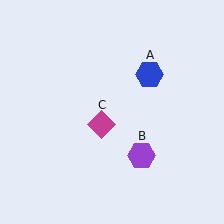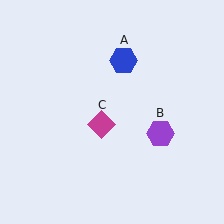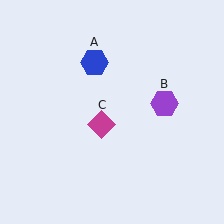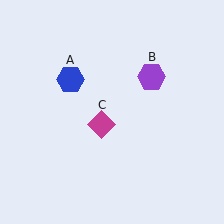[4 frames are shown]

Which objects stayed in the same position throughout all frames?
Magenta diamond (object C) remained stationary.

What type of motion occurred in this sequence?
The blue hexagon (object A), purple hexagon (object B) rotated counterclockwise around the center of the scene.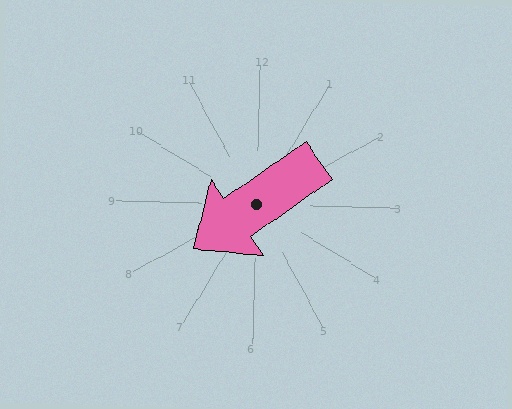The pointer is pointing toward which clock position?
Roughly 8 o'clock.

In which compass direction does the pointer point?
Southwest.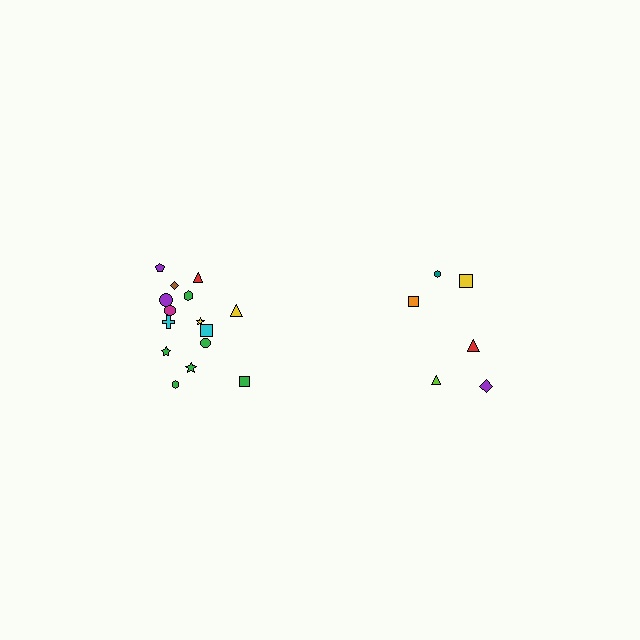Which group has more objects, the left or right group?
The left group.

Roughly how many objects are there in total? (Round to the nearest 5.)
Roughly 20 objects in total.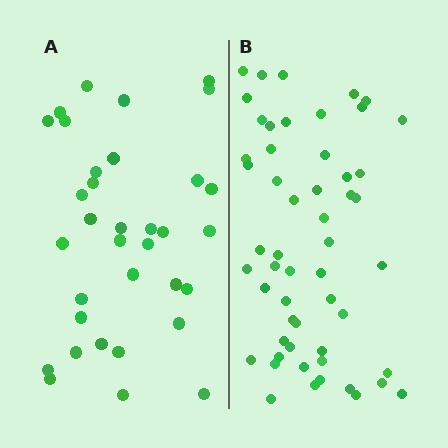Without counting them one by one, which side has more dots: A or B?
Region B (the right region) has more dots.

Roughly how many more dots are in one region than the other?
Region B has approximately 20 more dots than region A.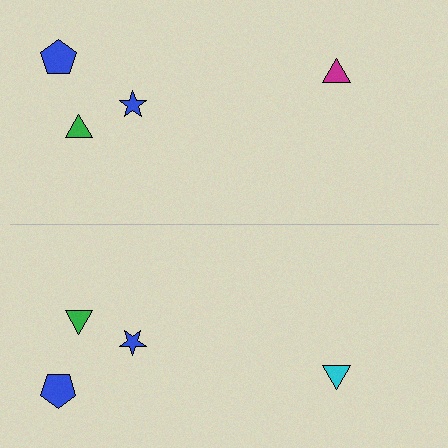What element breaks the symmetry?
The cyan triangle on the bottom side breaks the symmetry — its mirror counterpart is magenta.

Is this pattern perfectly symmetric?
No, the pattern is not perfectly symmetric. The cyan triangle on the bottom side breaks the symmetry — its mirror counterpart is magenta.